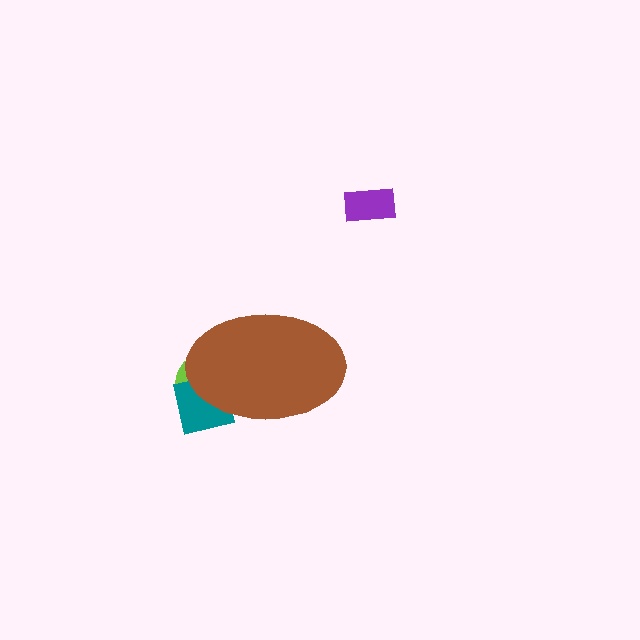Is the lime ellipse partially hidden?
Yes, the lime ellipse is partially hidden behind the brown ellipse.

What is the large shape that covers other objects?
A brown ellipse.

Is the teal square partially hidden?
Yes, the teal square is partially hidden behind the brown ellipse.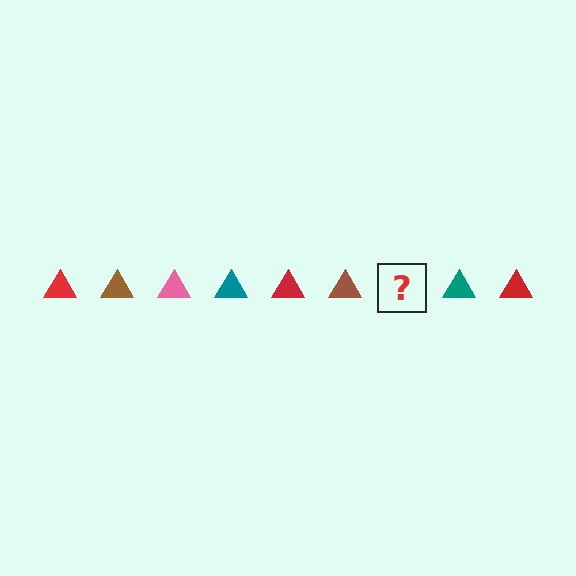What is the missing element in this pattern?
The missing element is a pink triangle.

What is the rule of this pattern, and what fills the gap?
The rule is that the pattern cycles through red, brown, pink, teal triangles. The gap should be filled with a pink triangle.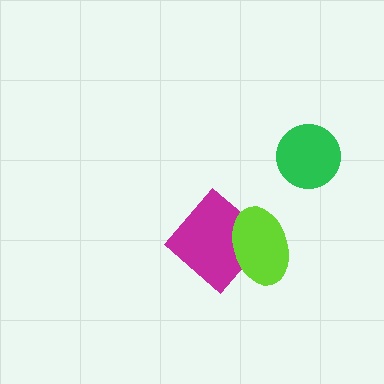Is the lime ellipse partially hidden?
No, no other shape covers it.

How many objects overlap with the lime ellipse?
1 object overlaps with the lime ellipse.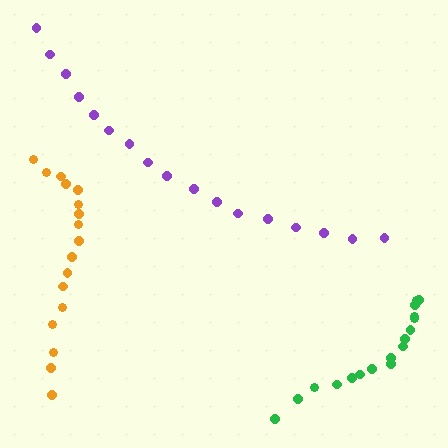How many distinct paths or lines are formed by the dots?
There are 3 distinct paths.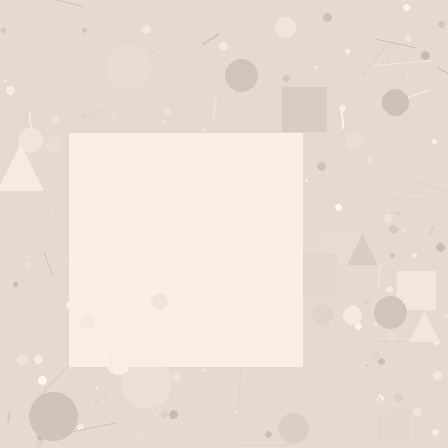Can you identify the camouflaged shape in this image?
The camouflaged shape is a square.